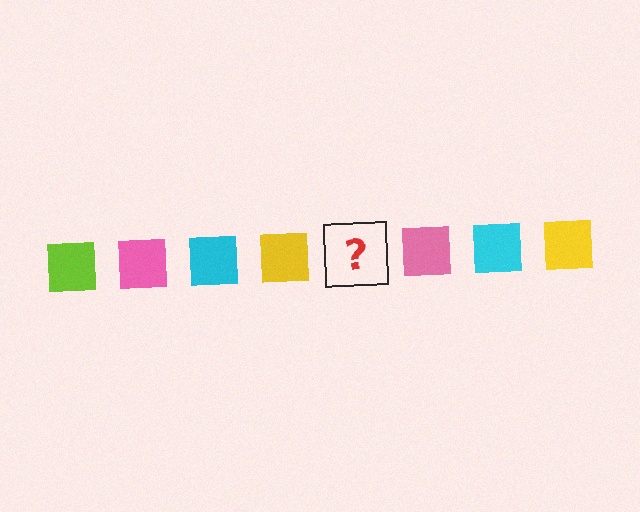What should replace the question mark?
The question mark should be replaced with a lime square.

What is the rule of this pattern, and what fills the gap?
The rule is that the pattern cycles through lime, pink, cyan, yellow squares. The gap should be filled with a lime square.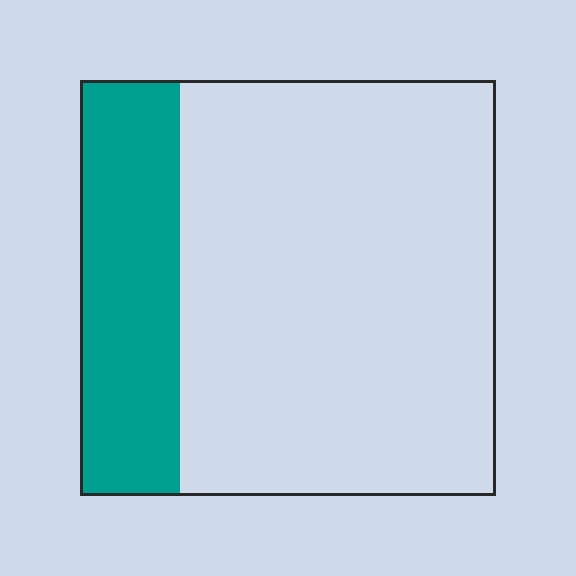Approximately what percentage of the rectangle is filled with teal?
Approximately 25%.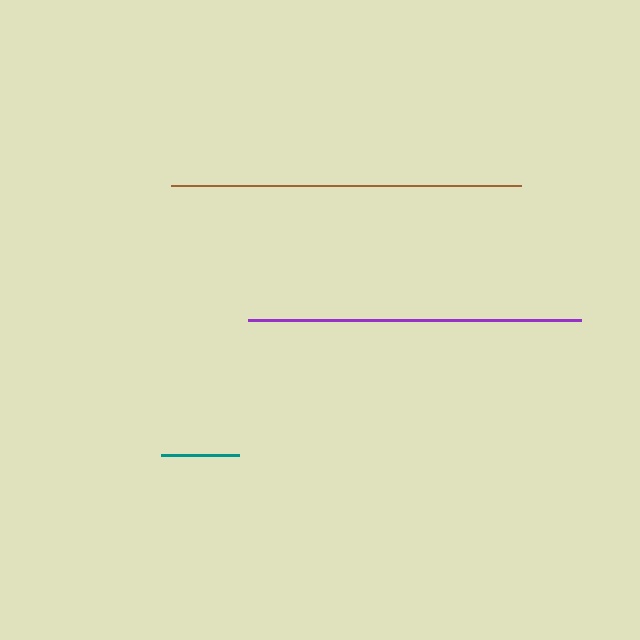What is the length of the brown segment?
The brown segment is approximately 350 pixels long.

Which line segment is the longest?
The brown line is the longest at approximately 350 pixels.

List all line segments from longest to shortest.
From longest to shortest: brown, purple, teal.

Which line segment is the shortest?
The teal line is the shortest at approximately 79 pixels.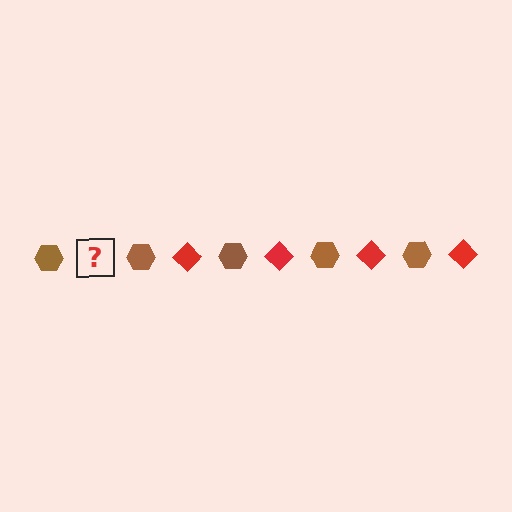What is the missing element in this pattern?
The missing element is a red diamond.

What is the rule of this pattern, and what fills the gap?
The rule is that the pattern alternates between brown hexagon and red diamond. The gap should be filled with a red diamond.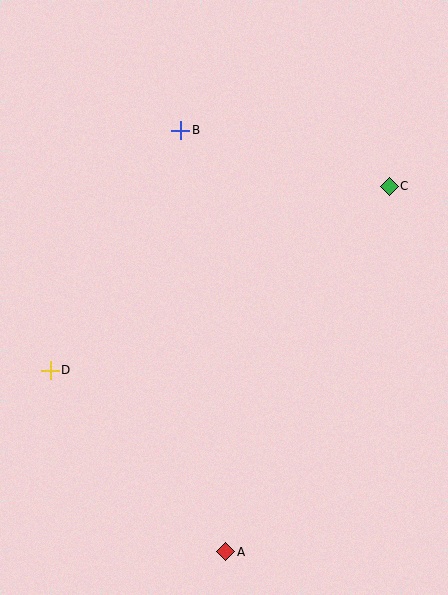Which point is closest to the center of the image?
Point B at (181, 130) is closest to the center.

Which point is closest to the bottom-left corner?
Point A is closest to the bottom-left corner.